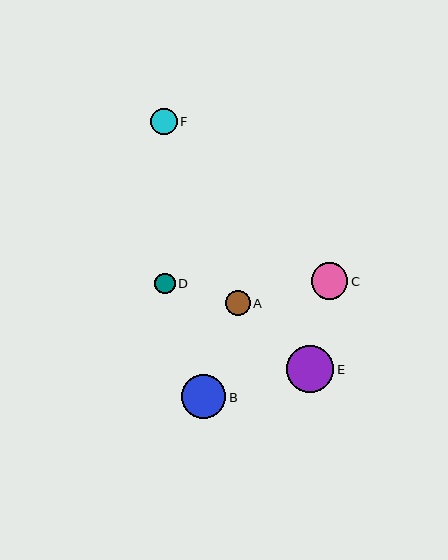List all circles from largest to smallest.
From largest to smallest: E, B, C, F, A, D.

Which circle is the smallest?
Circle D is the smallest with a size of approximately 20 pixels.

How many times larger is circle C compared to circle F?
Circle C is approximately 1.4 times the size of circle F.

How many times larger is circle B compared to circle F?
Circle B is approximately 1.7 times the size of circle F.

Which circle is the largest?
Circle E is the largest with a size of approximately 47 pixels.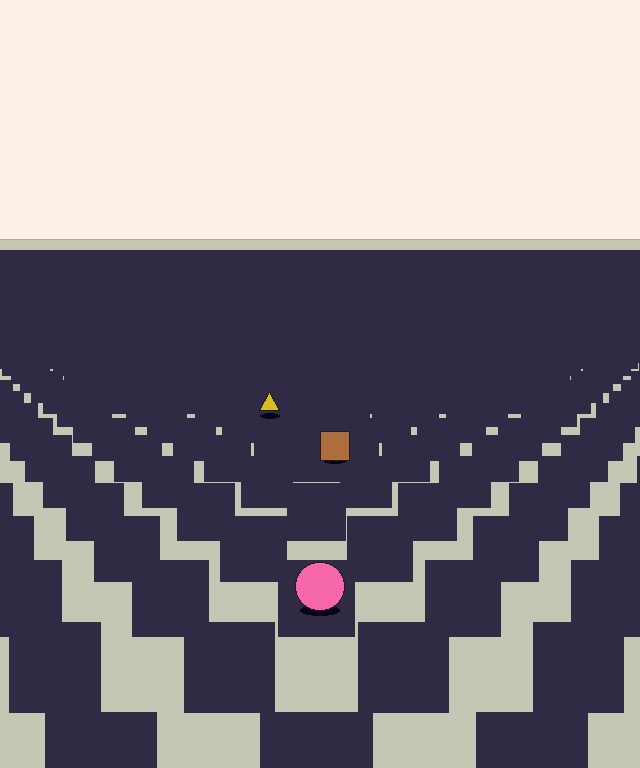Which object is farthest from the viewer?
The yellow triangle is farthest from the viewer. It appears smaller and the ground texture around it is denser.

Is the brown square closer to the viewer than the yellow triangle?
Yes. The brown square is closer — you can tell from the texture gradient: the ground texture is coarser near it.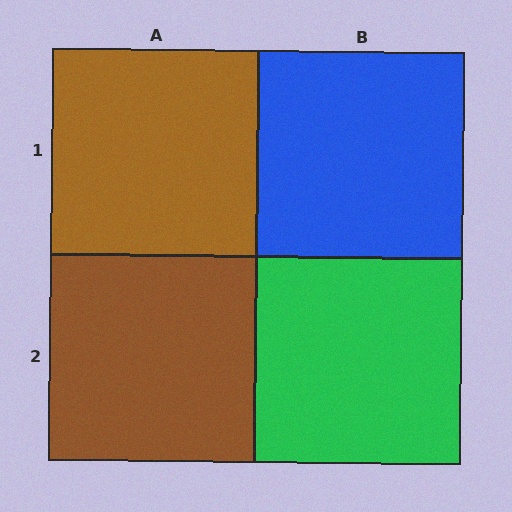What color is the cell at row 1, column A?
Brown.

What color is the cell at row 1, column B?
Blue.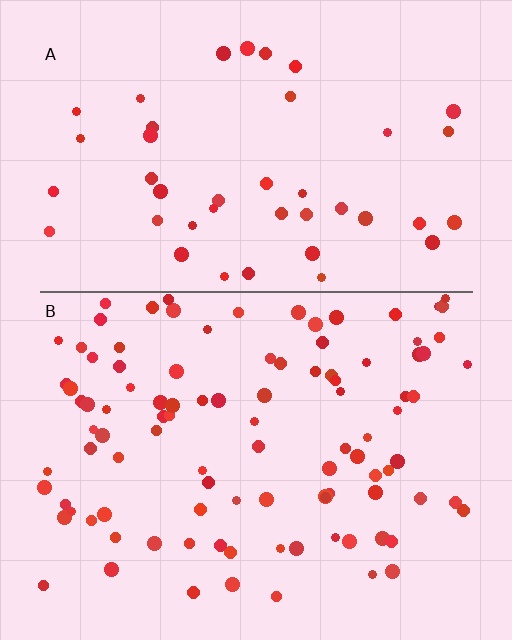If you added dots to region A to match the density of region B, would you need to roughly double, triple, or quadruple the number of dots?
Approximately double.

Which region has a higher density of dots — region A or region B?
B (the bottom).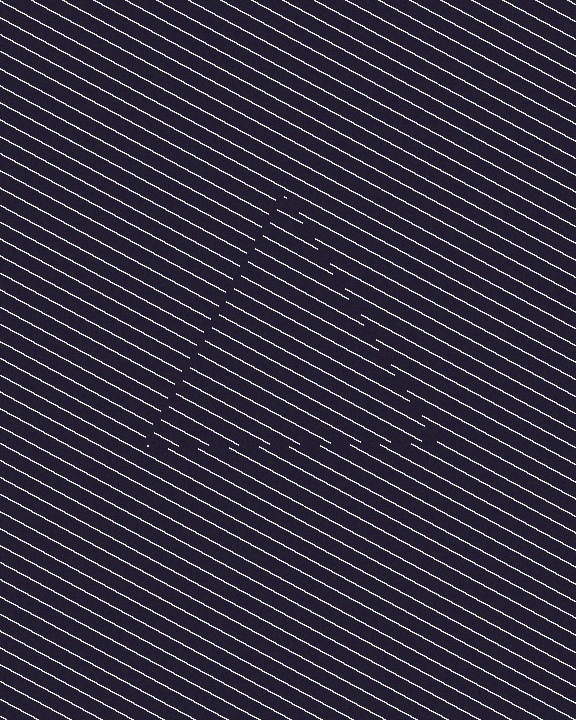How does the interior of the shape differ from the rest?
The interior of the shape contains the same grating, shifted by half a period — the contour is defined by the phase discontinuity where line-ends from the inner and outer gratings abut.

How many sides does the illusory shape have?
3 sides — the line-ends trace a triangle.